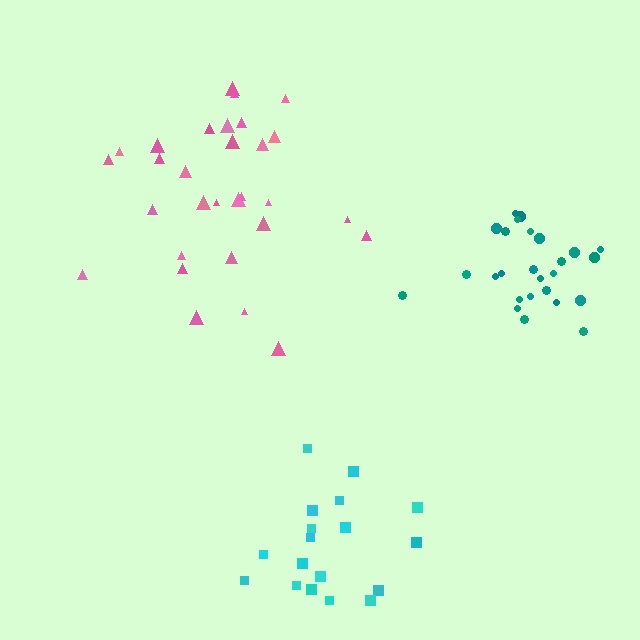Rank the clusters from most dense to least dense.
teal, cyan, pink.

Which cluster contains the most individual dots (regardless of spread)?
Pink (30).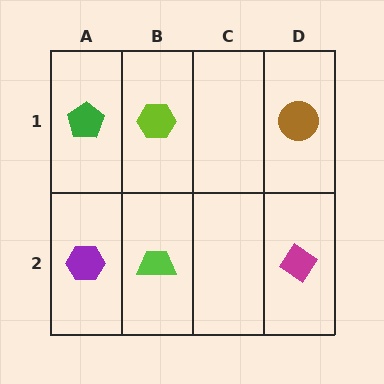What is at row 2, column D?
A magenta diamond.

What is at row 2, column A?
A purple hexagon.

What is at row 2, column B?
A lime trapezoid.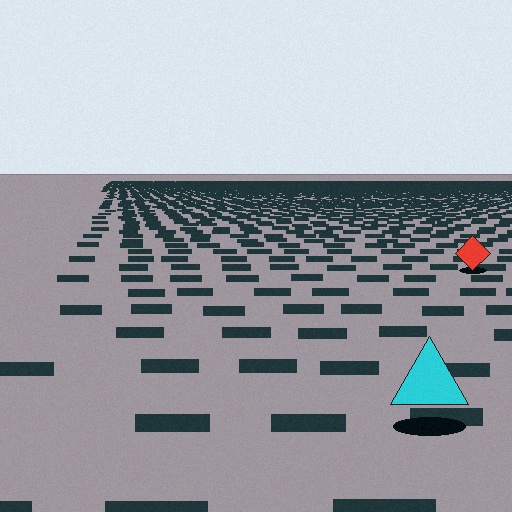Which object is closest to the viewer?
The cyan triangle is closest. The texture marks near it are larger and more spread out.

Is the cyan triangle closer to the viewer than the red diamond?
Yes. The cyan triangle is closer — you can tell from the texture gradient: the ground texture is coarser near it.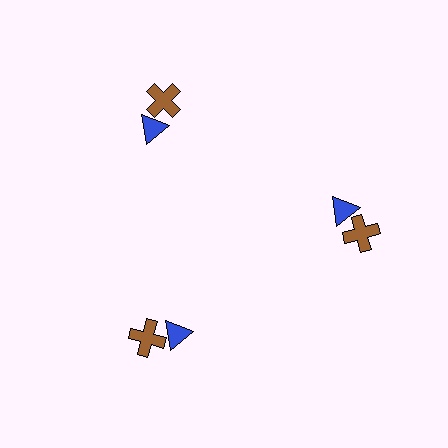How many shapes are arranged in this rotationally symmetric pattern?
There are 6 shapes, arranged in 3 groups of 2.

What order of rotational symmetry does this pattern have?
This pattern has 3-fold rotational symmetry.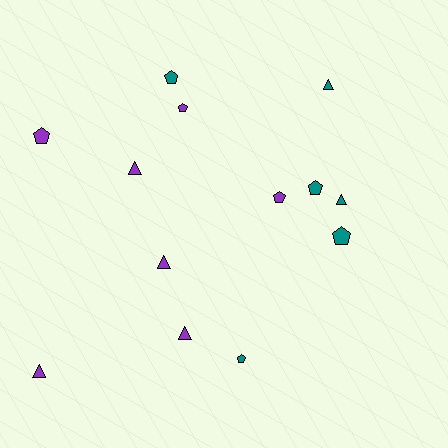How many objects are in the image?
There are 13 objects.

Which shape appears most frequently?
Pentagon, with 7 objects.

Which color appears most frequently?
Purple, with 7 objects.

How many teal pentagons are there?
There are 4 teal pentagons.